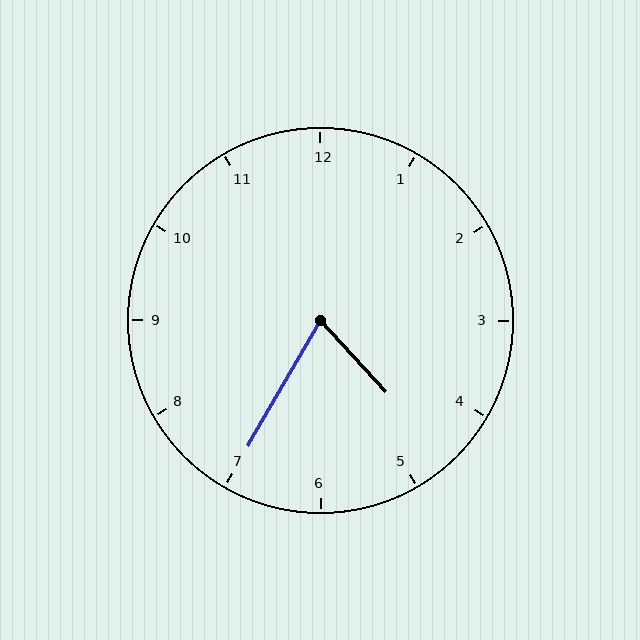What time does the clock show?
4:35.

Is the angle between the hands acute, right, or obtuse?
It is acute.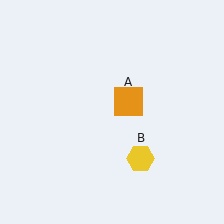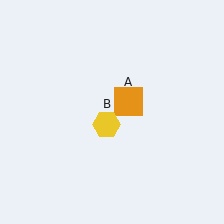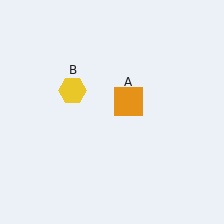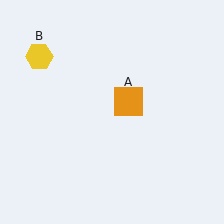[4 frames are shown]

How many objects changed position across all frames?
1 object changed position: yellow hexagon (object B).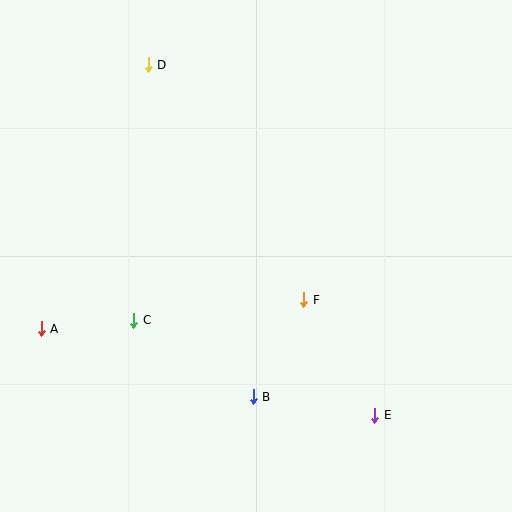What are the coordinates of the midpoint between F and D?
The midpoint between F and D is at (226, 182).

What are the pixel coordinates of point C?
Point C is at (134, 320).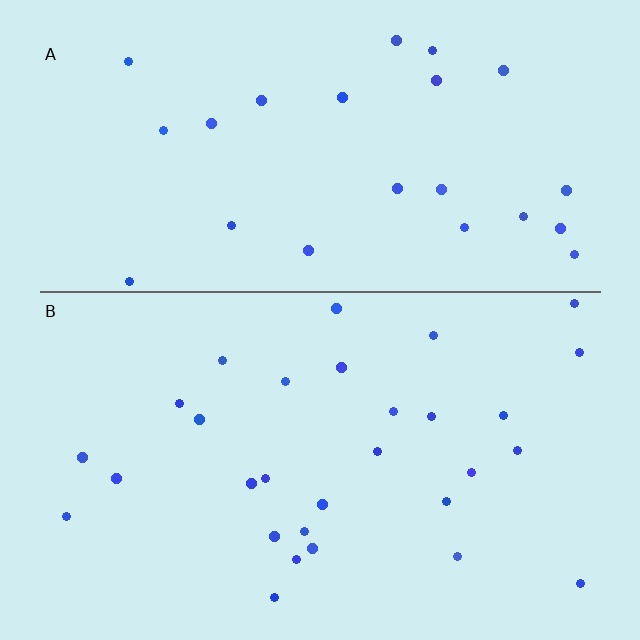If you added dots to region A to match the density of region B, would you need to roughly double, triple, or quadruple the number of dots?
Approximately double.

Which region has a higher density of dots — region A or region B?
B (the bottom).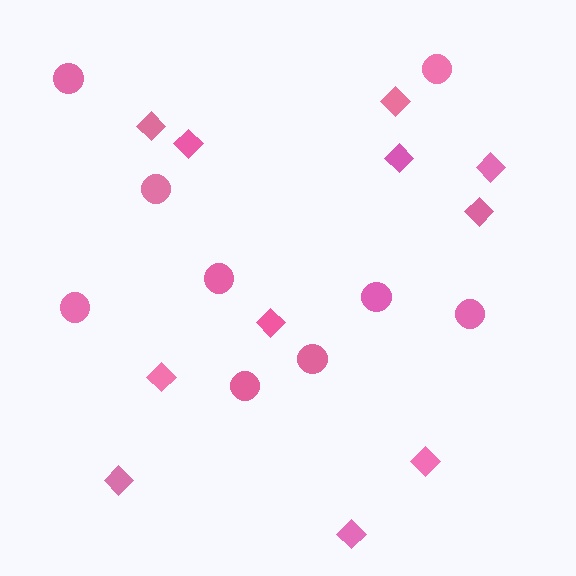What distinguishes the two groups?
There are 2 groups: one group of circles (9) and one group of diamonds (11).